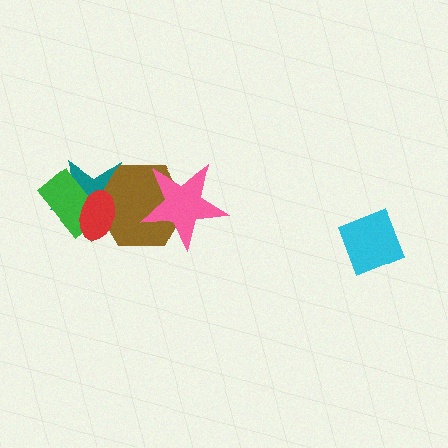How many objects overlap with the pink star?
1 object overlaps with the pink star.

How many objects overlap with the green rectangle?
2 objects overlap with the green rectangle.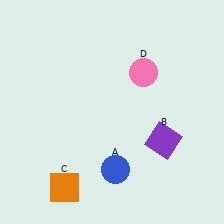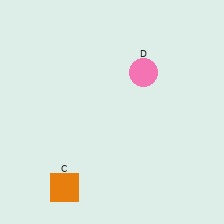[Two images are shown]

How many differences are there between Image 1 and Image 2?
There are 2 differences between the two images.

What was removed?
The blue circle (A), the purple square (B) were removed in Image 2.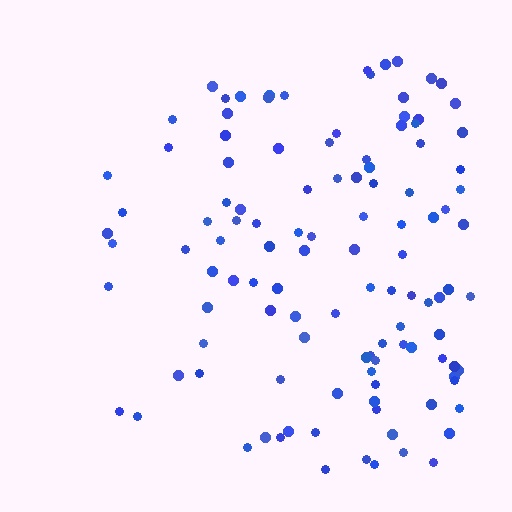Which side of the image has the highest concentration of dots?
The right.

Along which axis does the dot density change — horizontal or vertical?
Horizontal.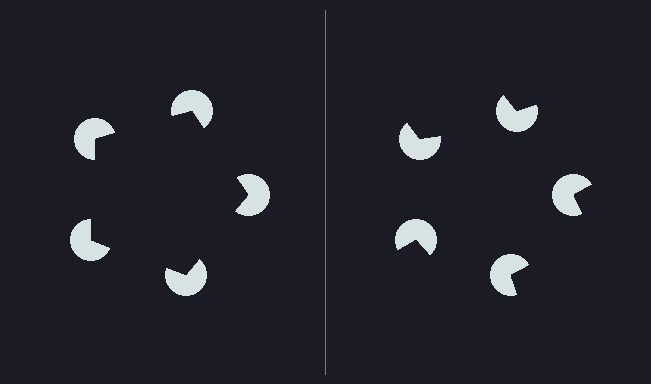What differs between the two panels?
The pac-man discs are positioned identically on both sides; only the wedge orientations differ. On the left they align to a pentagon; on the right they are misaligned.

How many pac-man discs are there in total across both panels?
10 — 5 on each side.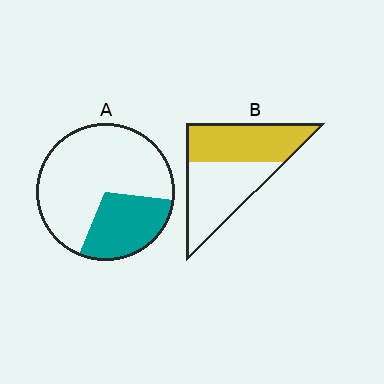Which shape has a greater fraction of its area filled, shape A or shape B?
Shape B.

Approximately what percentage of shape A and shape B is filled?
A is approximately 30% and B is approximately 50%.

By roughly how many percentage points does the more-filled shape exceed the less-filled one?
By roughly 20 percentage points (B over A).